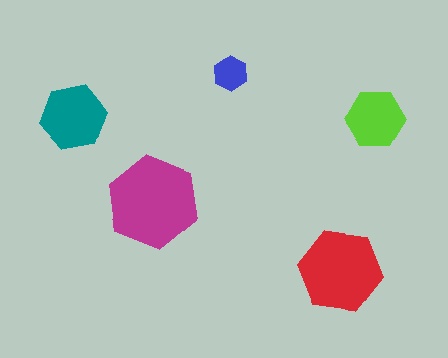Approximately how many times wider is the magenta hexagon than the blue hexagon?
About 2.5 times wider.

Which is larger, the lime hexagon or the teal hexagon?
The teal one.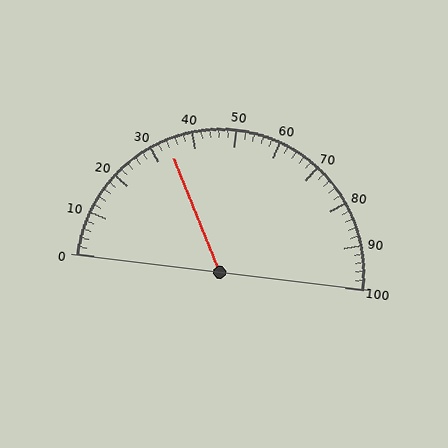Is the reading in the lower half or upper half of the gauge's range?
The reading is in the lower half of the range (0 to 100).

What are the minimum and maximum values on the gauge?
The gauge ranges from 0 to 100.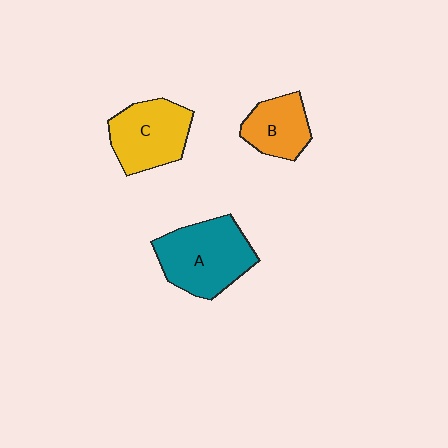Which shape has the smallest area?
Shape B (orange).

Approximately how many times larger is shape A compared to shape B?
Approximately 1.7 times.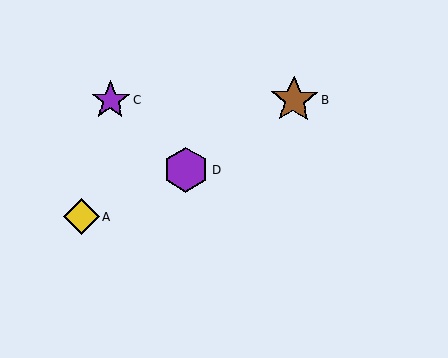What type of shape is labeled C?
Shape C is a purple star.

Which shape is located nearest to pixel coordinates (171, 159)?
The purple hexagon (labeled D) at (186, 169) is nearest to that location.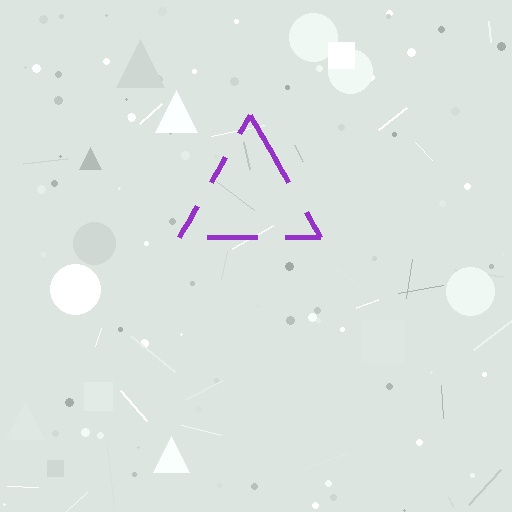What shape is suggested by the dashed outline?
The dashed outline suggests a triangle.